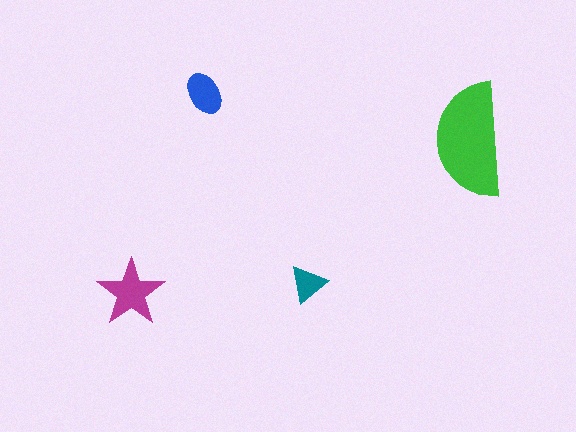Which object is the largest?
The green semicircle.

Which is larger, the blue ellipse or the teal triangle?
The blue ellipse.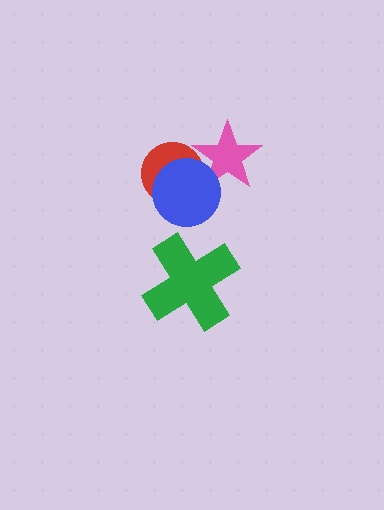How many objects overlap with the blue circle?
2 objects overlap with the blue circle.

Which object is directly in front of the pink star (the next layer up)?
The red circle is directly in front of the pink star.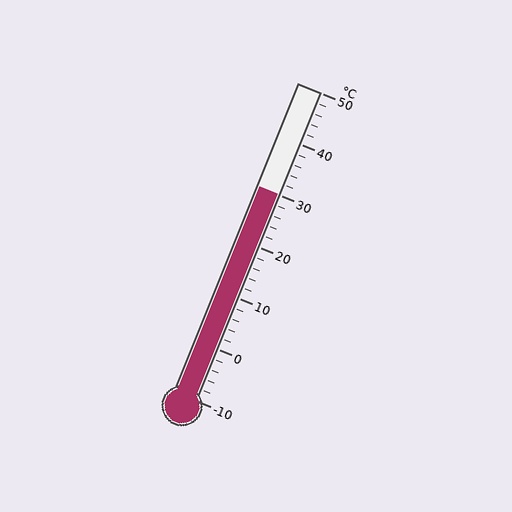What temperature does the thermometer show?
The thermometer shows approximately 30°C.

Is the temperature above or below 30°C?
The temperature is at 30°C.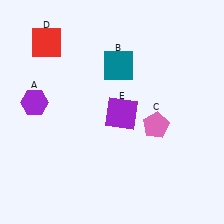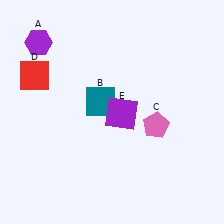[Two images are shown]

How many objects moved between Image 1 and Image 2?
3 objects moved between the two images.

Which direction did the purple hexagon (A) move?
The purple hexagon (A) moved up.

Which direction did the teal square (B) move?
The teal square (B) moved down.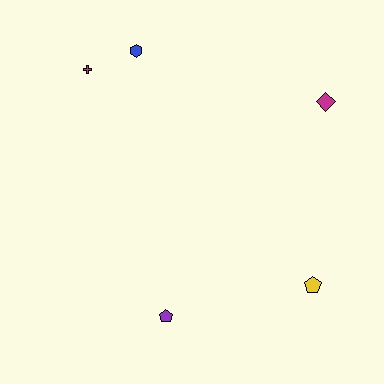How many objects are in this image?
There are 5 objects.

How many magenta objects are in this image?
There are 2 magenta objects.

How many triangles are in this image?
There are no triangles.